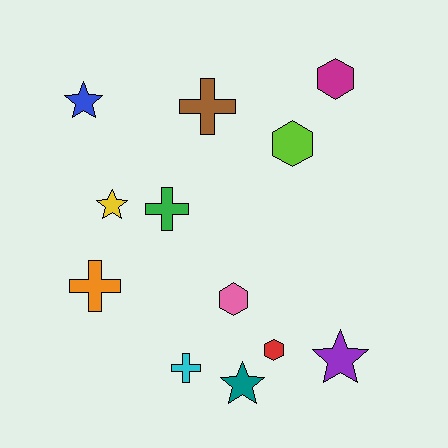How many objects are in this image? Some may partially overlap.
There are 12 objects.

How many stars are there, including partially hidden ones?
There are 4 stars.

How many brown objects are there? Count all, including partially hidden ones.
There is 1 brown object.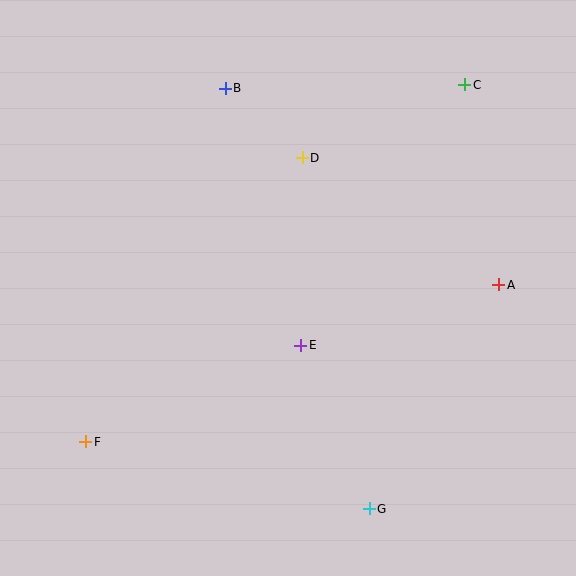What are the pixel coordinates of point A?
Point A is at (499, 285).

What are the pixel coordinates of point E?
Point E is at (301, 345).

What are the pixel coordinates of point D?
Point D is at (302, 158).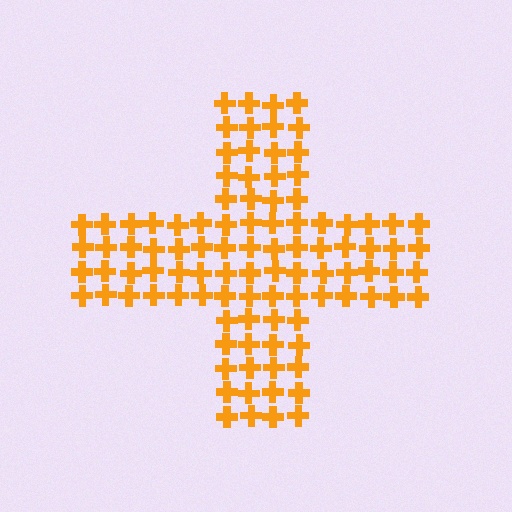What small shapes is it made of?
It is made of small crosses.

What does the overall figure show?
The overall figure shows a cross.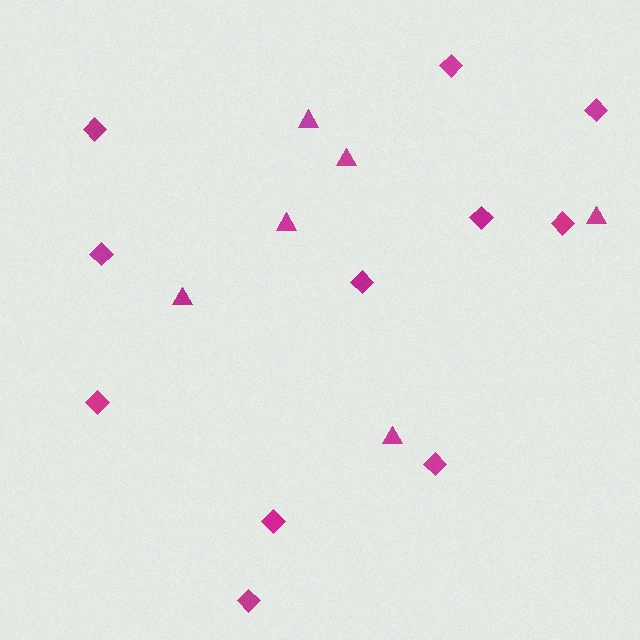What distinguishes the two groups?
There are 2 groups: one group of diamonds (11) and one group of triangles (6).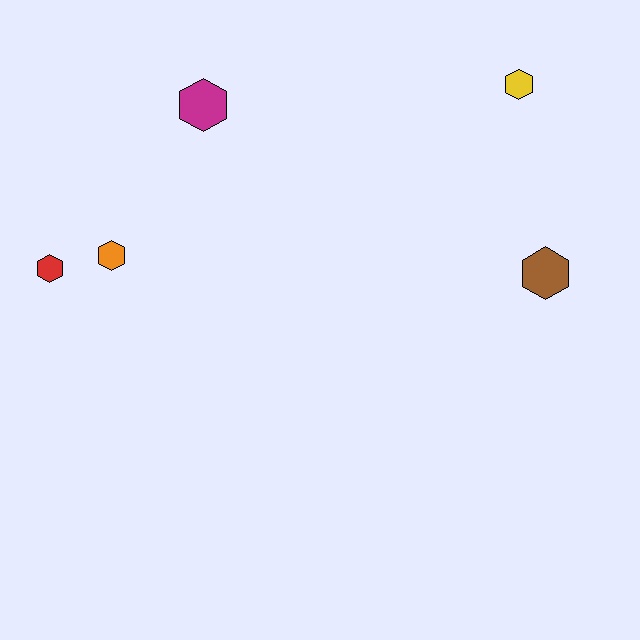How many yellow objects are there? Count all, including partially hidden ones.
There is 1 yellow object.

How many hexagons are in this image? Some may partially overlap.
There are 5 hexagons.